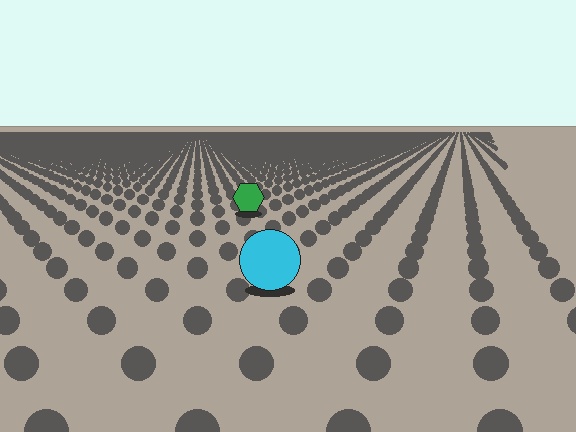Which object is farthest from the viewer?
The green hexagon is farthest from the viewer. It appears smaller and the ground texture around it is denser.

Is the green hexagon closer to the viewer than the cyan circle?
No. The cyan circle is closer — you can tell from the texture gradient: the ground texture is coarser near it.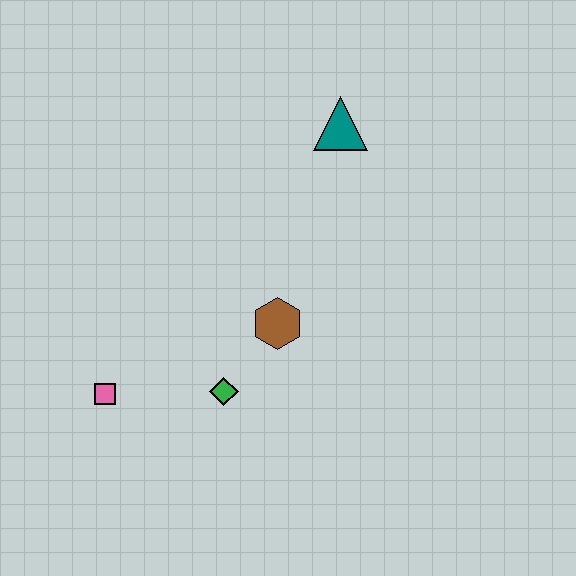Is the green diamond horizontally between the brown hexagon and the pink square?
Yes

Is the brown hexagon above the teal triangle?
No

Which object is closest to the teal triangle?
The brown hexagon is closest to the teal triangle.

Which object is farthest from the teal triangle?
The pink square is farthest from the teal triangle.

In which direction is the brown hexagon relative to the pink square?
The brown hexagon is to the right of the pink square.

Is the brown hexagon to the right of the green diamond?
Yes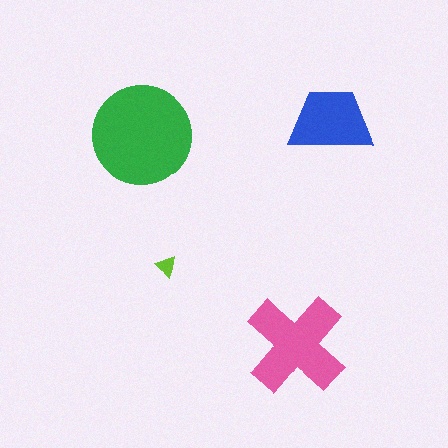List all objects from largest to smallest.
The green circle, the pink cross, the blue trapezoid, the lime triangle.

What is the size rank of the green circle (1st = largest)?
1st.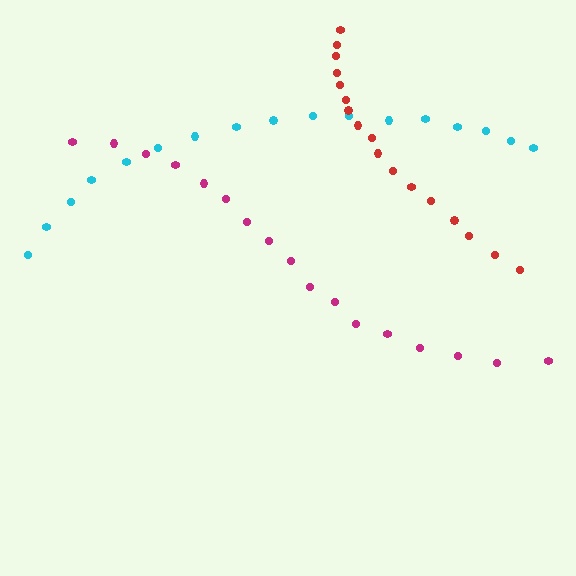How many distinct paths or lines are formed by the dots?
There are 3 distinct paths.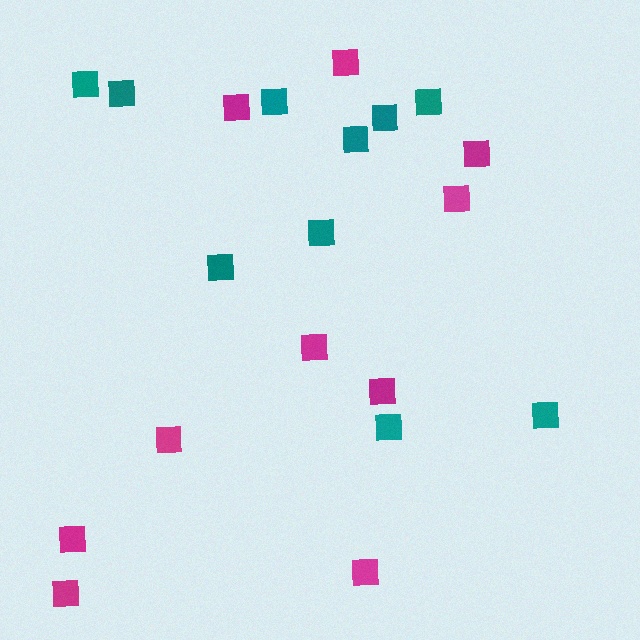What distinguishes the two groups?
There are 2 groups: one group of teal squares (10) and one group of magenta squares (10).